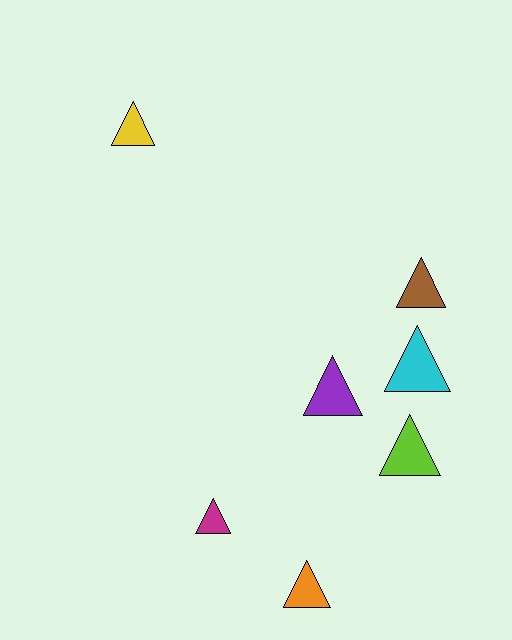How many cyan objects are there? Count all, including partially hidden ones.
There is 1 cyan object.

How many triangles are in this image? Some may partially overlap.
There are 7 triangles.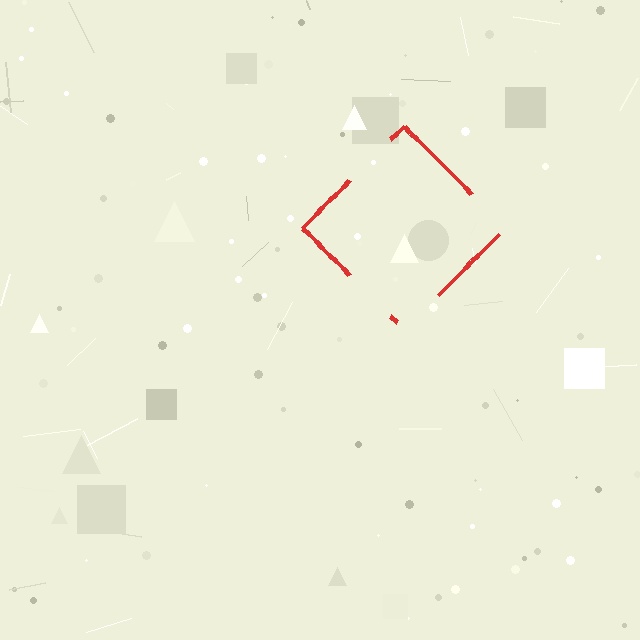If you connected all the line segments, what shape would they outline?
They would outline a diamond.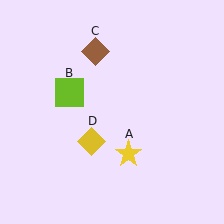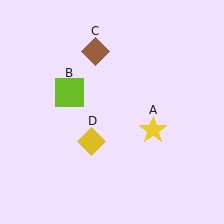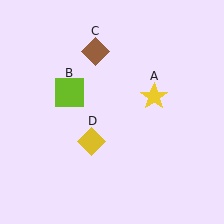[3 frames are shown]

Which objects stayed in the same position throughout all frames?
Lime square (object B) and brown diamond (object C) and yellow diamond (object D) remained stationary.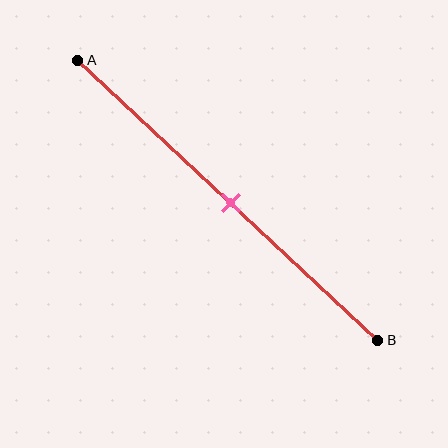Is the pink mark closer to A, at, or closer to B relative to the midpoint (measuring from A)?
The pink mark is approximately at the midpoint of segment AB.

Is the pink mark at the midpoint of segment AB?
Yes, the mark is approximately at the midpoint.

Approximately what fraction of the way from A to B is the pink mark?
The pink mark is approximately 50% of the way from A to B.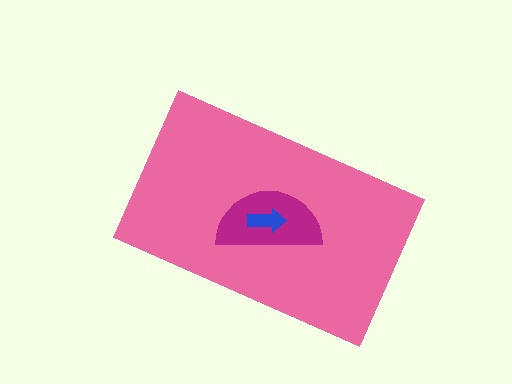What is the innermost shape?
The blue arrow.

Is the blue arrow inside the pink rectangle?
Yes.